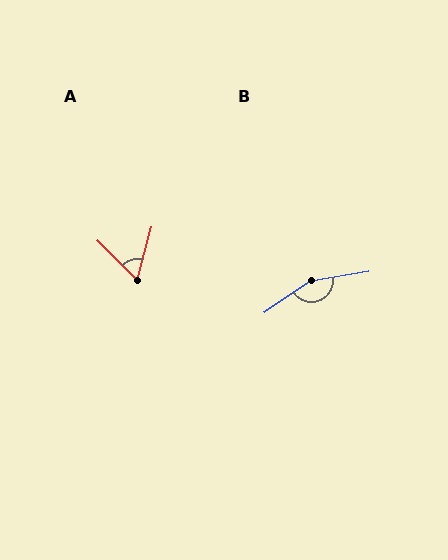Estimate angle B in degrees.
Approximately 156 degrees.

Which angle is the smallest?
A, at approximately 61 degrees.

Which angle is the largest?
B, at approximately 156 degrees.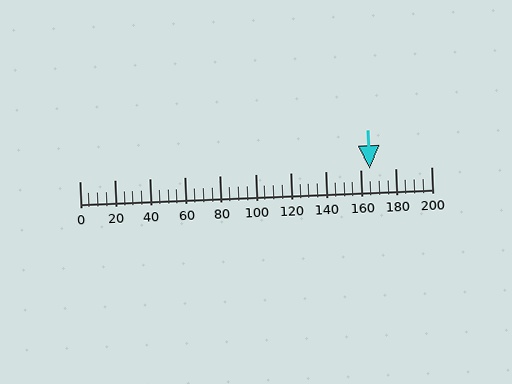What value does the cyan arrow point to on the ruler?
The cyan arrow points to approximately 165.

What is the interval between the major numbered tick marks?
The major tick marks are spaced 20 units apart.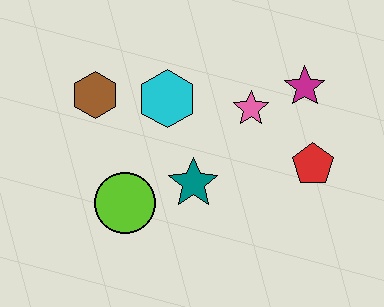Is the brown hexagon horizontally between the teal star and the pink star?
No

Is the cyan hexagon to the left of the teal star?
Yes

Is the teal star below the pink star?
Yes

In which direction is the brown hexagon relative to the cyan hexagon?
The brown hexagon is to the left of the cyan hexagon.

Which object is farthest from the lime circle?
The magenta star is farthest from the lime circle.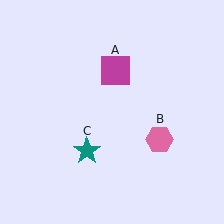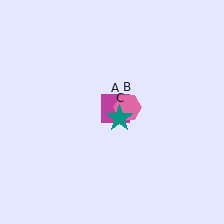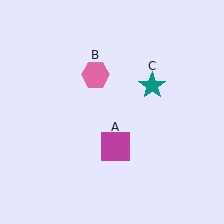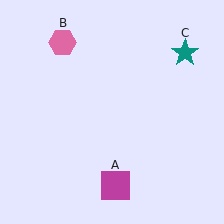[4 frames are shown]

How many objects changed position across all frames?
3 objects changed position: magenta square (object A), pink hexagon (object B), teal star (object C).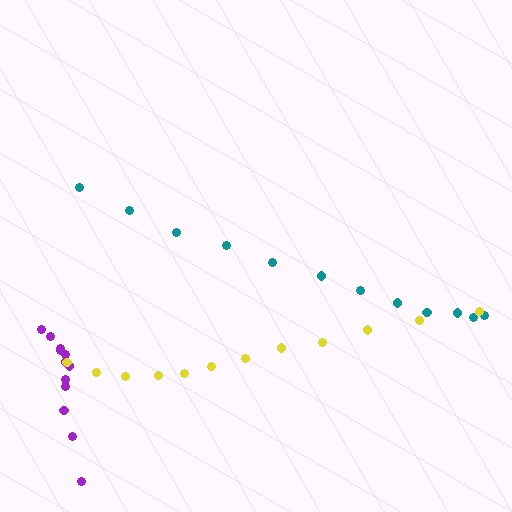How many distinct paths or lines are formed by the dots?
There are 3 distinct paths.